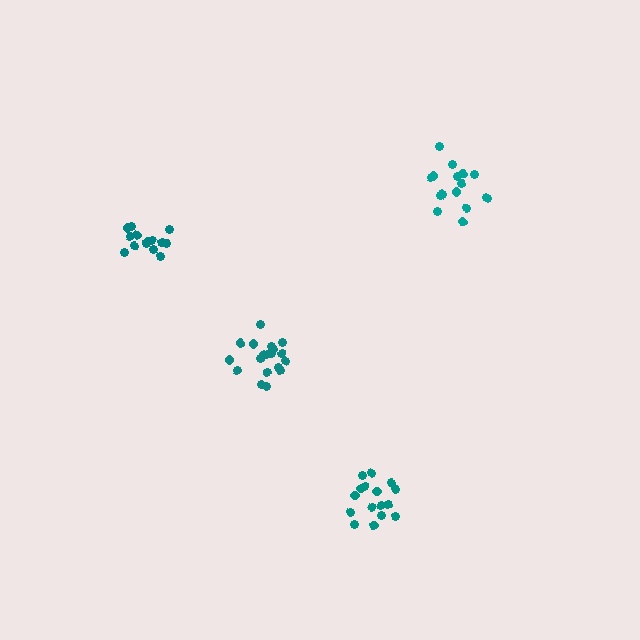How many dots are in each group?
Group 1: 19 dots, Group 2: 16 dots, Group 3: 16 dots, Group 4: 14 dots (65 total).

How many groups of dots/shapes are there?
There are 4 groups.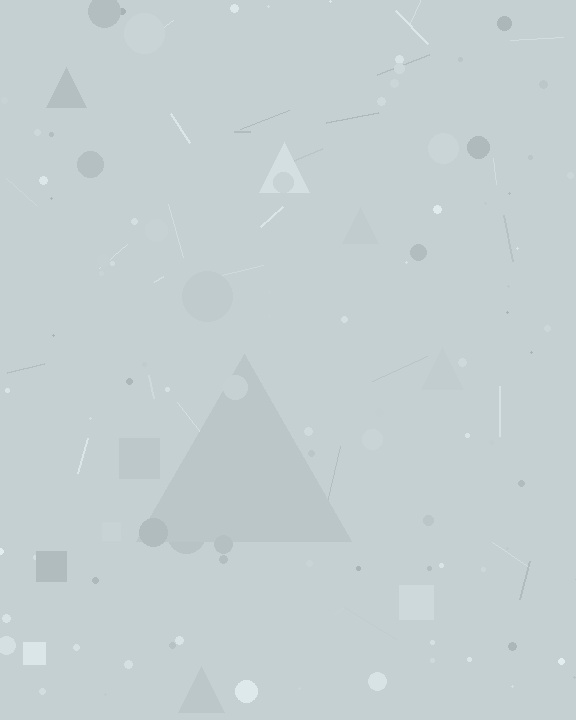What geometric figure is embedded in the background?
A triangle is embedded in the background.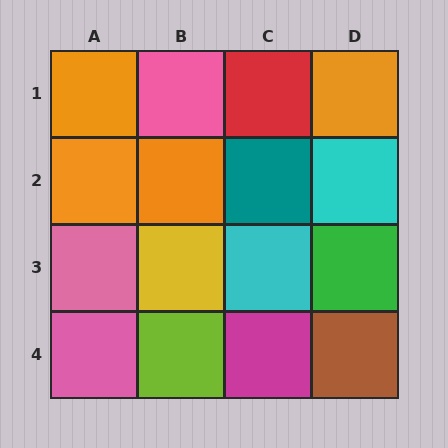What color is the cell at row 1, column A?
Orange.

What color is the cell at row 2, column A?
Orange.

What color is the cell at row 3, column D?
Green.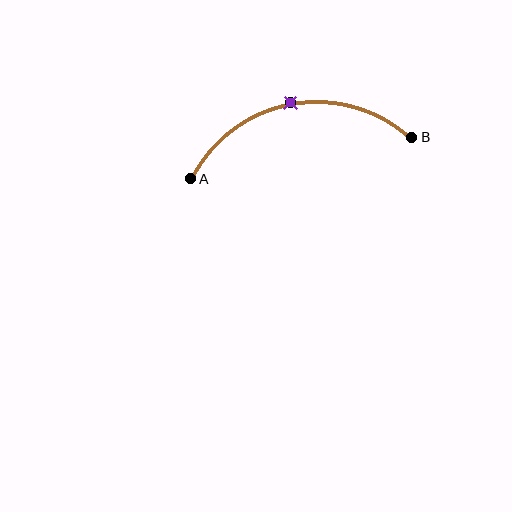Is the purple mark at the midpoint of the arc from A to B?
Yes. The purple mark lies on the arc at equal arc-length from both A and B — it is the arc midpoint.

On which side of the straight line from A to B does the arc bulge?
The arc bulges above the straight line connecting A and B.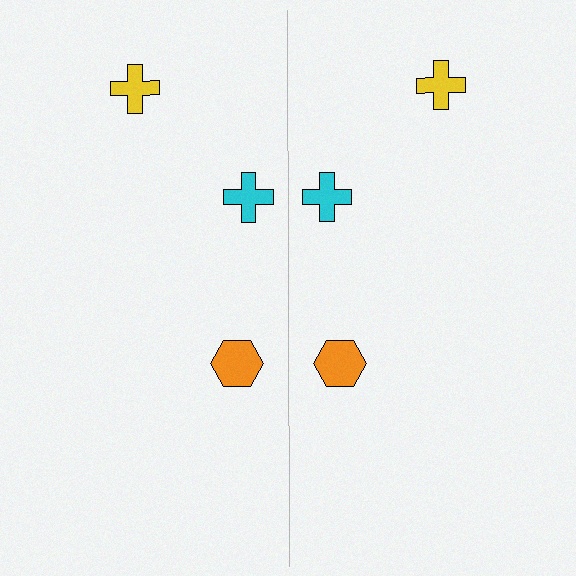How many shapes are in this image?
There are 6 shapes in this image.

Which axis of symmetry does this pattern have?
The pattern has a vertical axis of symmetry running through the center of the image.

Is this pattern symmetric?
Yes, this pattern has bilateral (reflection) symmetry.